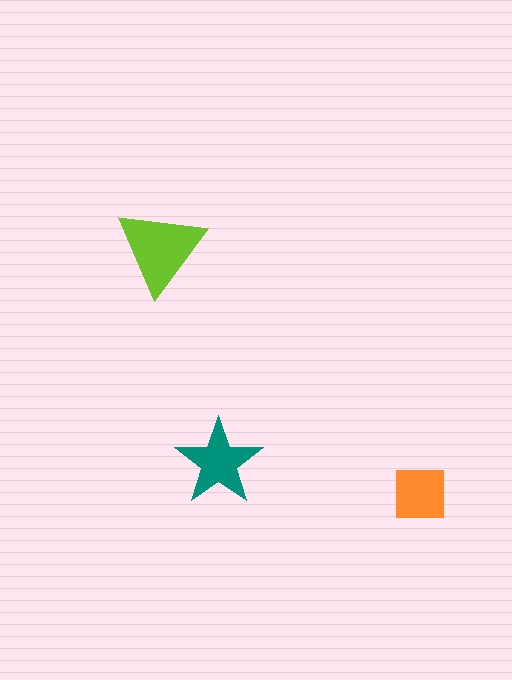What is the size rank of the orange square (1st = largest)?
3rd.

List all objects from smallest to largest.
The orange square, the teal star, the lime triangle.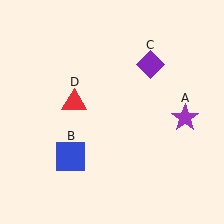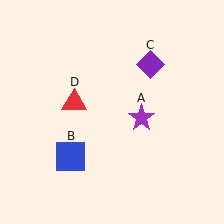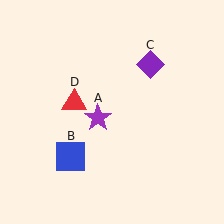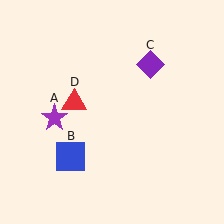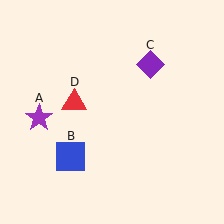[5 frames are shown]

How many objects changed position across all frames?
1 object changed position: purple star (object A).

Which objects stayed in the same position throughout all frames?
Blue square (object B) and purple diamond (object C) and red triangle (object D) remained stationary.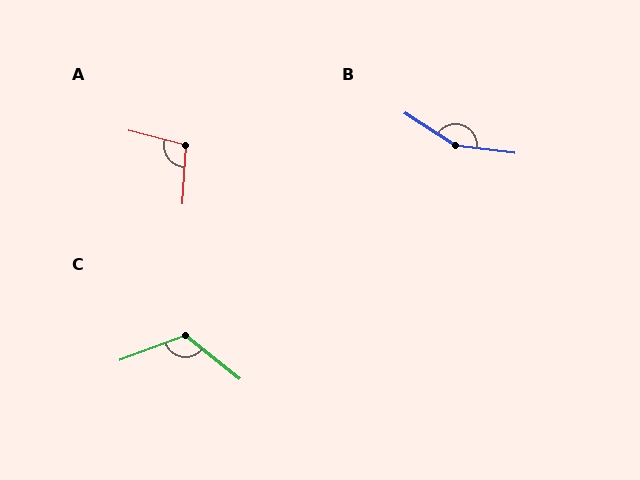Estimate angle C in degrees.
Approximately 121 degrees.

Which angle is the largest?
B, at approximately 155 degrees.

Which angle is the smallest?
A, at approximately 101 degrees.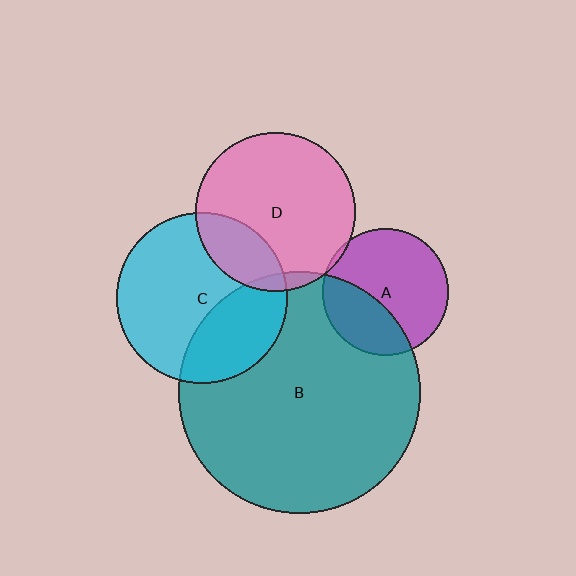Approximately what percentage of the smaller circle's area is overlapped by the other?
Approximately 20%.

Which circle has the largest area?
Circle B (teal).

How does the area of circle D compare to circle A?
Approximately 1.6 times.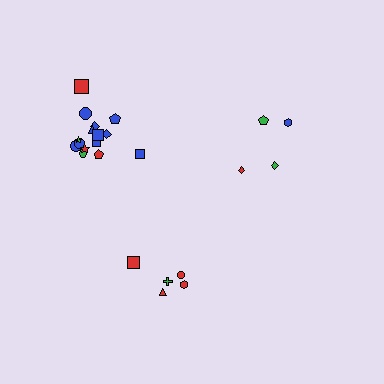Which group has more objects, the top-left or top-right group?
The top-left group.